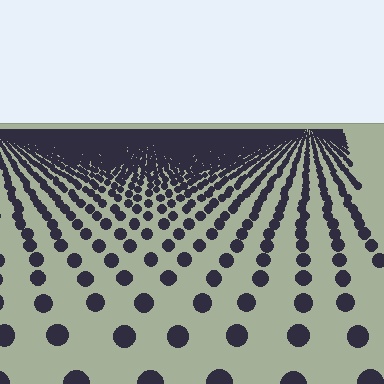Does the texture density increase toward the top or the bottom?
Density increases toward the top.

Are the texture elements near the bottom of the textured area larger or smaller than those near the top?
Larger. Near the bottom, elements are closer to the viewer and appear at a bigger on-screen size.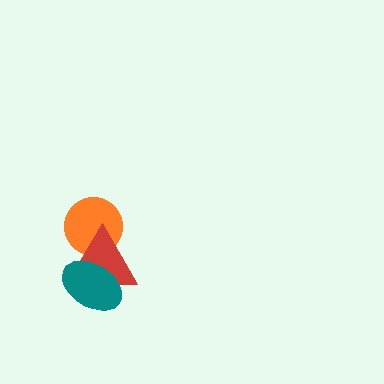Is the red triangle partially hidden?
Yes, it is partially covered by another shape.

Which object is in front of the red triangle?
The teal ellipse is in front of the red triangle.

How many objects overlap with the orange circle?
1 object overlaps with the orange circle.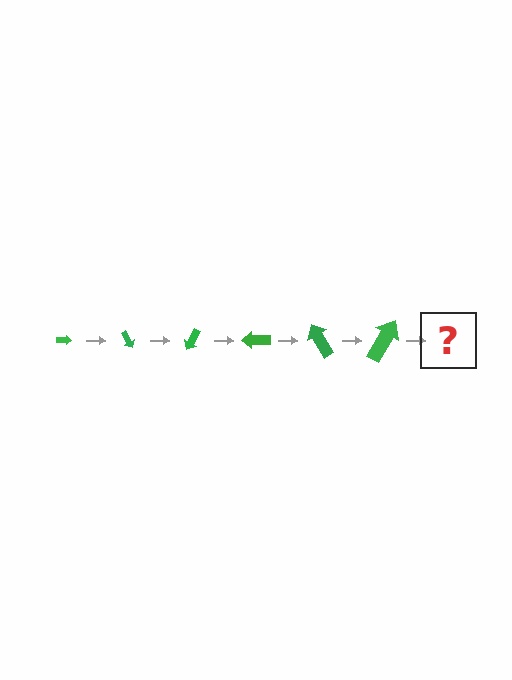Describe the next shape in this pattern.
It should be an arrow, larger than the previous one and rotated 360 degrees from the start.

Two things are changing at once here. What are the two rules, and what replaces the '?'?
The two rules are that the arrow grows larger each step and it rotates 60 degrees each step. The '?' should be an arrow, larger than the previous one and rotated 360 degrees from the start.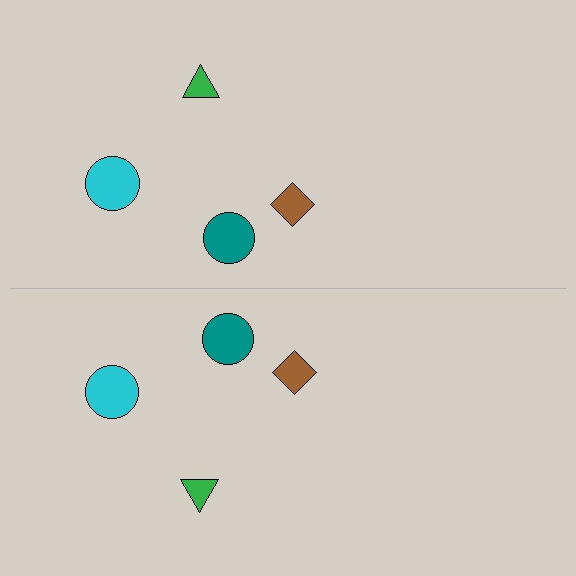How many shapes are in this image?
There are 8 shapes in this image.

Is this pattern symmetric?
Yes, this pattern has bilateral (reflection) symmetry.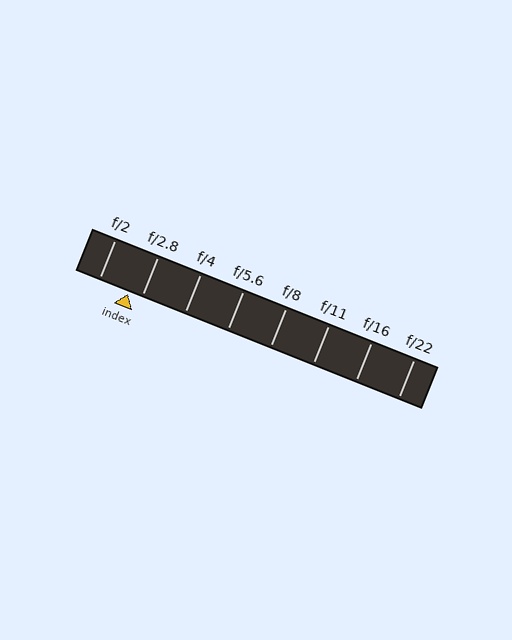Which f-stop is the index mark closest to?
The index mark is closest to f/2.8.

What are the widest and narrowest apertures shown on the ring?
The widest aperture shown is f/2 and the narrowest is f/22.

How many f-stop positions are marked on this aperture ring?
There are 8 f-stop positions marked.